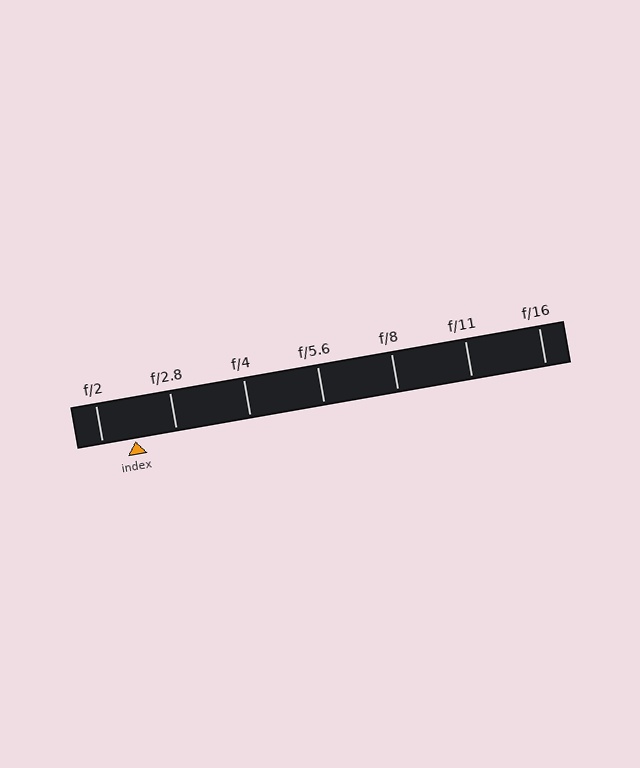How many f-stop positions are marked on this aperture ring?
There are 7 f-stop positions marked.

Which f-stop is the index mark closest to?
The index mark is closest to f/2.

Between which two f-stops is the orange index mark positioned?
The index mark is between f/2 and f/2.8.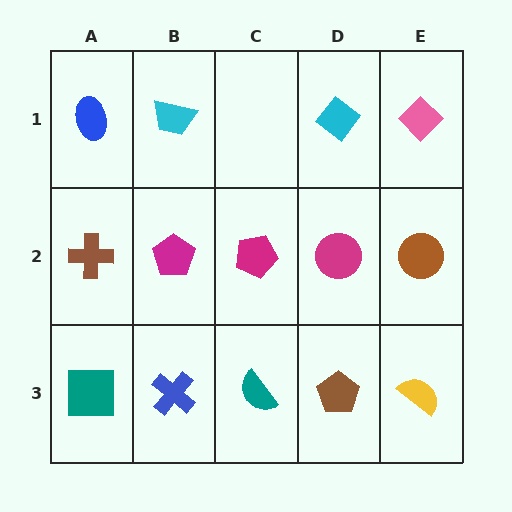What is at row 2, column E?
A brown circle.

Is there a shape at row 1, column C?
No, that cell is empty.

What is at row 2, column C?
A magenta pentagon.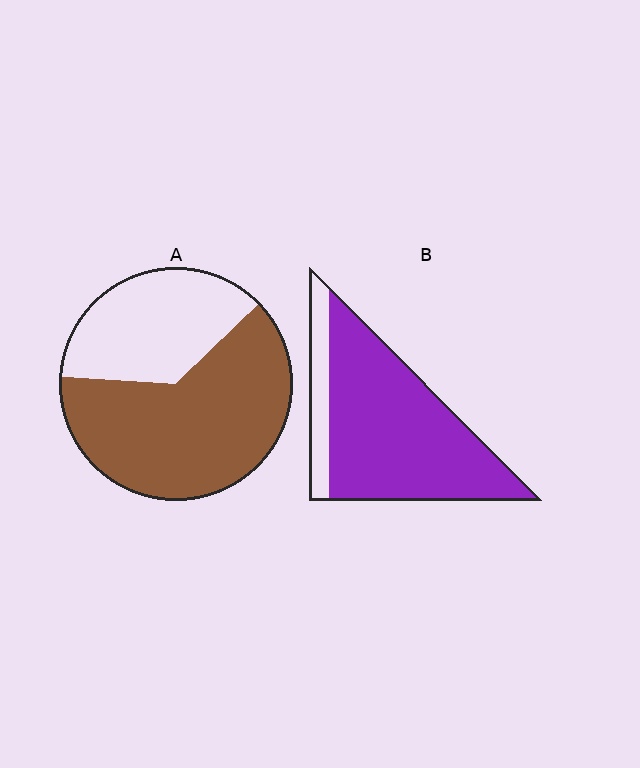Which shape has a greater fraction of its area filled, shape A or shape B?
Shape B.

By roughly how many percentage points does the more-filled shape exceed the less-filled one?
By roughly 20 percentage points (B over A).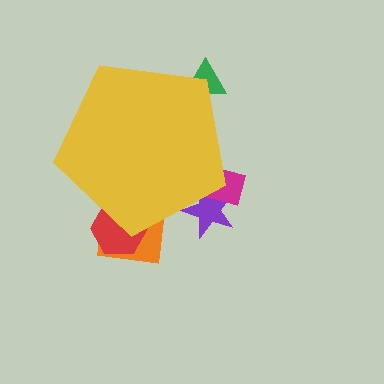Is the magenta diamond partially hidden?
Yes, the magenta diamond is partially hidden behind the yellow pentagon.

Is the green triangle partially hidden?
Yes, the green triangle is partially hidden behind the yellow pentagon.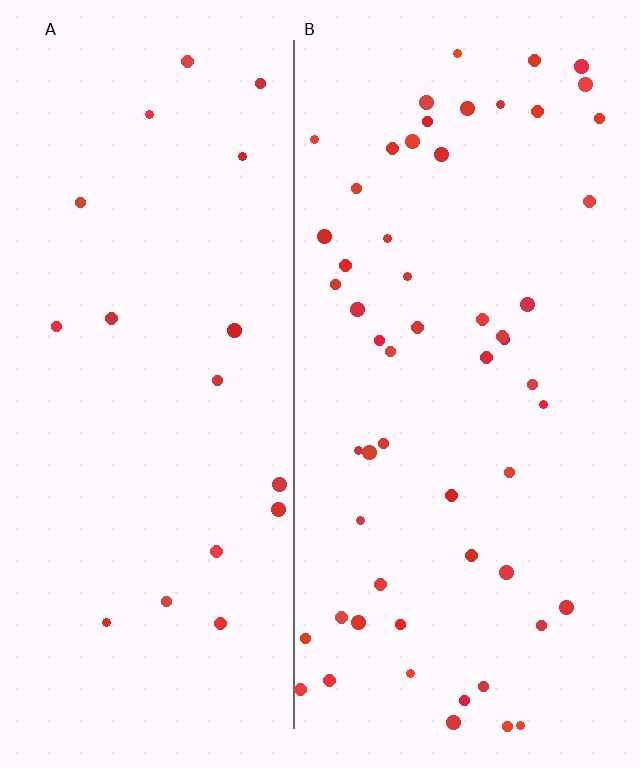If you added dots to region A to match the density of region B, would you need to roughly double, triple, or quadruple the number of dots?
Approximately triple.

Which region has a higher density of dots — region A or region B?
B (the right).